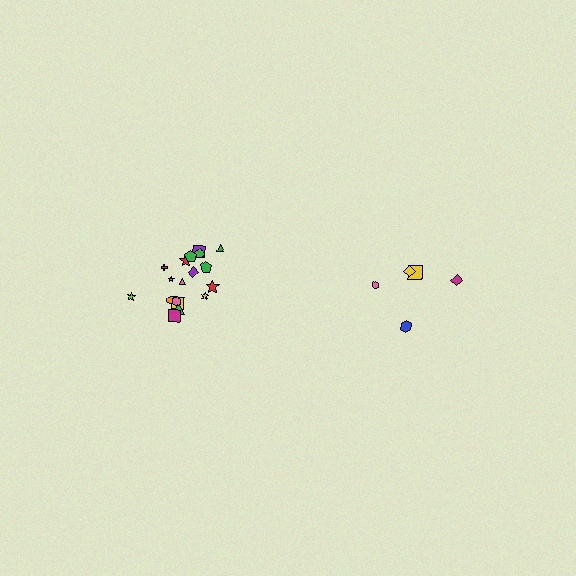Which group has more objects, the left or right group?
The left group.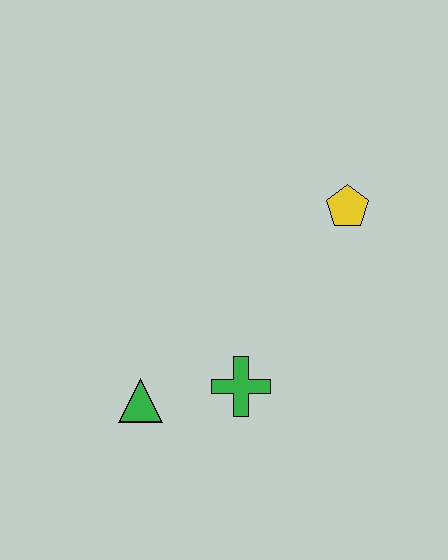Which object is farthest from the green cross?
The yellow pentagon is farthest from the green cross.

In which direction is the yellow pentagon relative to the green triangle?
The yellow pentagon is to the right of the green triangle.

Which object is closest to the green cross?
The green triangle is closest to the green cross.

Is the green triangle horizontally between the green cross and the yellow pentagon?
No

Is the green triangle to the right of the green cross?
No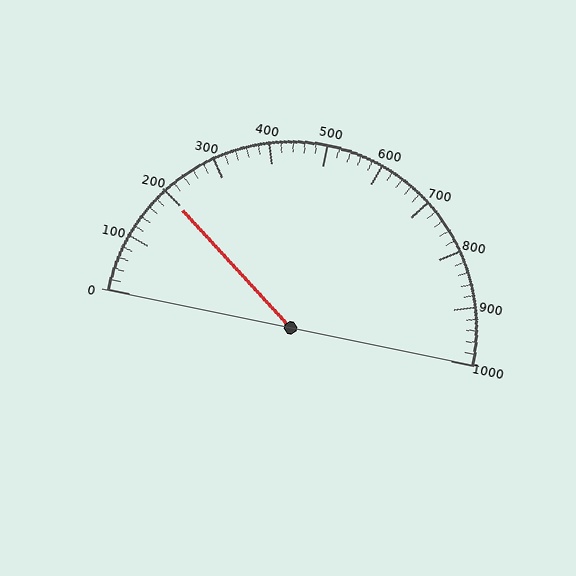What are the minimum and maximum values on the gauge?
The gauge ranges from 0 to 1000.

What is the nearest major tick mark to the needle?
The nearest major tick mark is 200.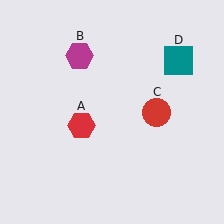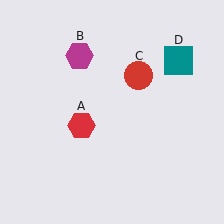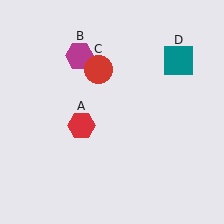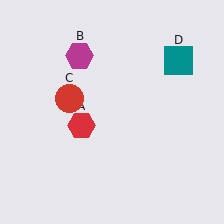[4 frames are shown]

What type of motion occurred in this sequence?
The red circle (object C) rotated counterclockwise around the center of the scene.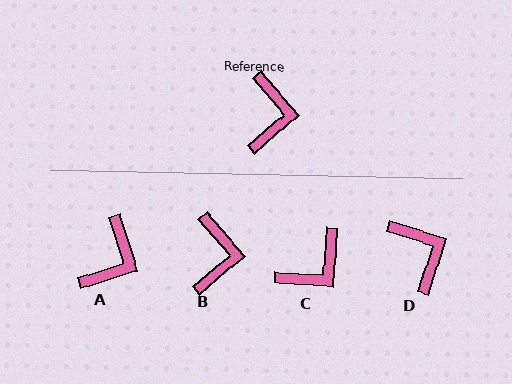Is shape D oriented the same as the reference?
No, it is off by about 32 degrees.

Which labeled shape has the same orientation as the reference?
B.